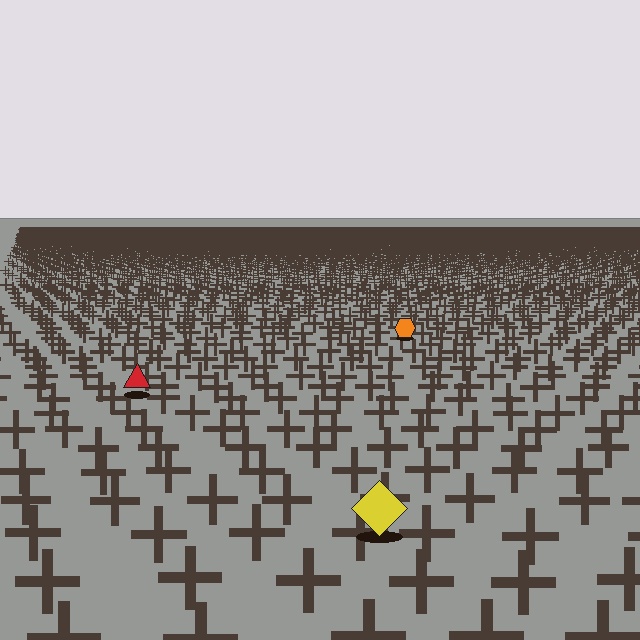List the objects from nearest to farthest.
From nearest to farthest: the yellow diamond, the red triangle, the orange hexagon.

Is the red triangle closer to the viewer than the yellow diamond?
No. The yellow diamond is closer — you can tell from the texture gradient: the ground texture is coarser near it.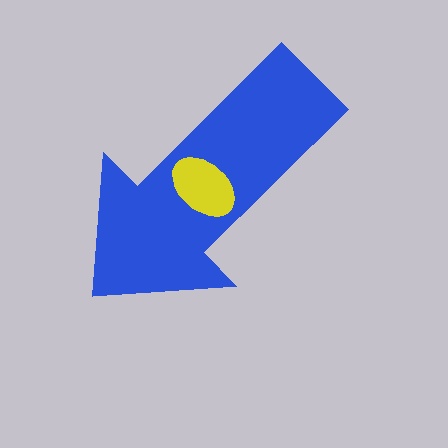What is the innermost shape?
The yellow ellipse.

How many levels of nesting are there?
2.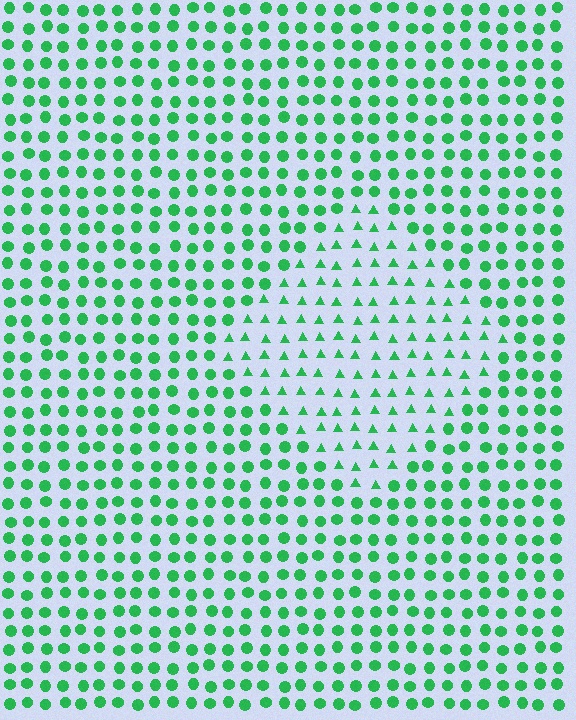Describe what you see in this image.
The image is filled with small green elements arranged in a uniform grid. A diamond-shaped region contains triangles, while the surrounding area contains circles. The boundary is defined purely by the change in element shape.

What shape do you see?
I see a diamond.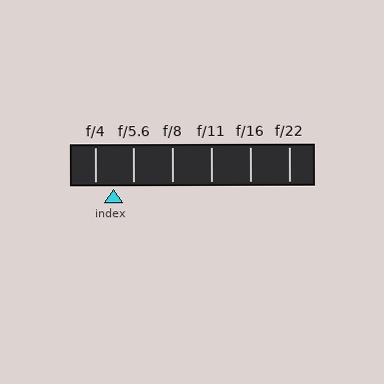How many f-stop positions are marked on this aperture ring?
There are 6 f-stop positions marked.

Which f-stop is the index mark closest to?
The index mark is closest to f/4.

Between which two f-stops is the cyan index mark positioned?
The index mark is between f/4 and f/5.6.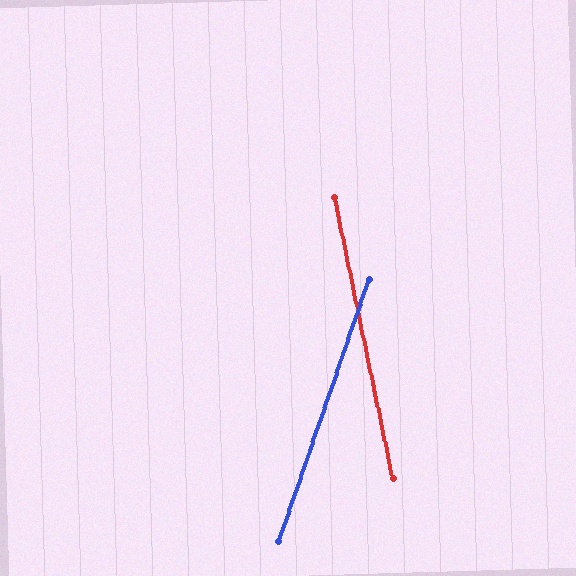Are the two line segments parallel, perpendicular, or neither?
Neither parallel nor perpendicular — they differ by about 31°.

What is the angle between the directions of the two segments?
Approximately 31 degrees.